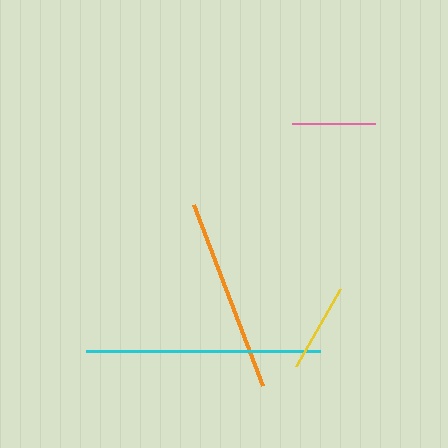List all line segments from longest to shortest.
From longest to shortest: cyan, orange, yellow, pink.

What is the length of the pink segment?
The pink segment is approximately 83 pixels long.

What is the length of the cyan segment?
The cyan segment is approximately 234 pixels long.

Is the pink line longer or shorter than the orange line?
The orange line is longer than the pink line.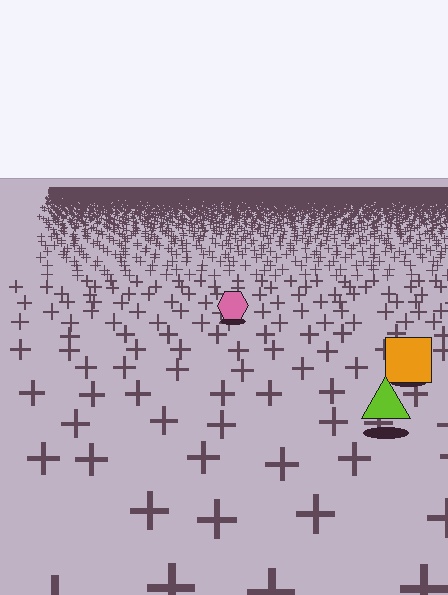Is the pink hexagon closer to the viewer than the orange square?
No. The orange square is closer — you can tell from the texture gradient: the ground texture is coarser near it.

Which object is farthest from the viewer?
The pink hexagon is farthest from the viewer. It appears smaller and the ground texture around it is denser.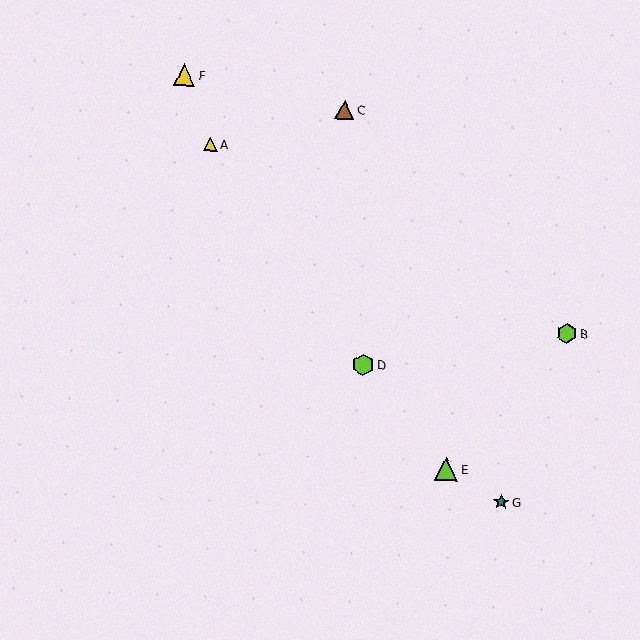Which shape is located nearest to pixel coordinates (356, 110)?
The brown triangle (labeled C) at (345, 110) is nearest to that location.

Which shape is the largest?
The lime triangle (labeled E) is the largest.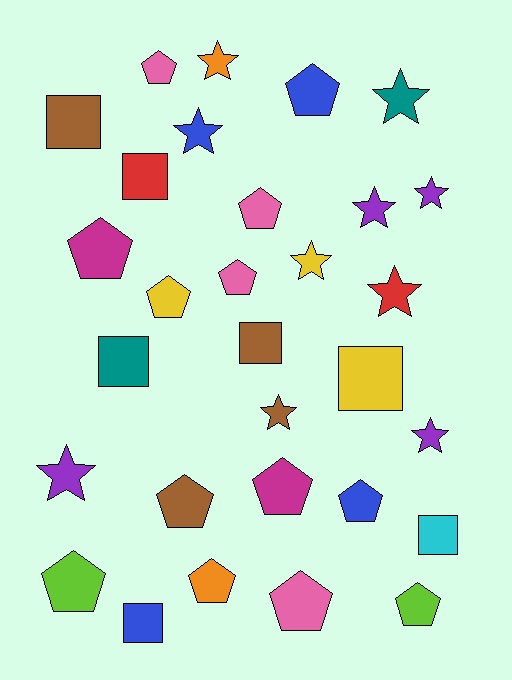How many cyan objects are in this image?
There is 1 cyan object.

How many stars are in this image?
There are 10 stars.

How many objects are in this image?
There are 30 objects.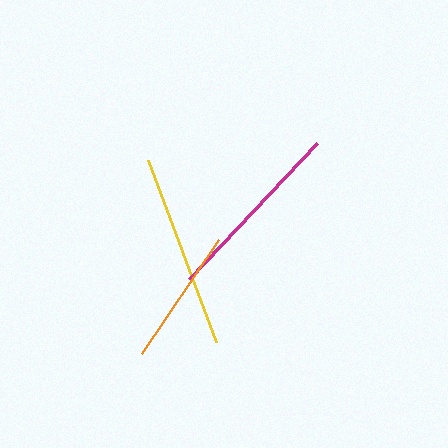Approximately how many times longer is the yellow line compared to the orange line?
The yellow line is approximately 1.4 times the length of the orange line.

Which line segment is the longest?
The yellow line is the longest at approximately 195 pixels.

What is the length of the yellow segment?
The yellow segment is approximately 195 pixels long.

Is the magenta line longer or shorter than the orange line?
The magenta line is longer than the orange line.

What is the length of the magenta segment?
The magenta segment is approximately 187 pixels long.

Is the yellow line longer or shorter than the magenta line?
The yellow line is longer than the magenta line.